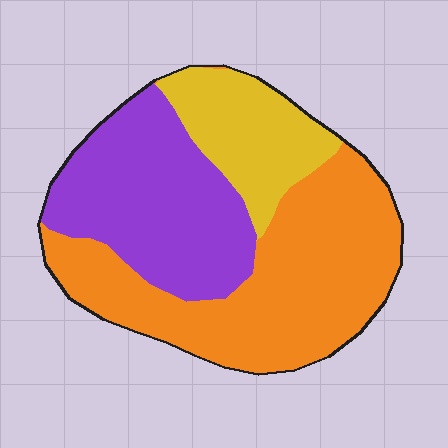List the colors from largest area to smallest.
From largest to smallest: orange, purple, yellow.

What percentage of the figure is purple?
Purple covers 34% of the figure.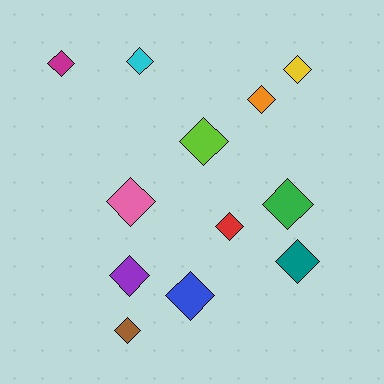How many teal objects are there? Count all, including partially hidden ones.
There is 1 teal object.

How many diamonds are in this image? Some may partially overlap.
There are 12 diamonds.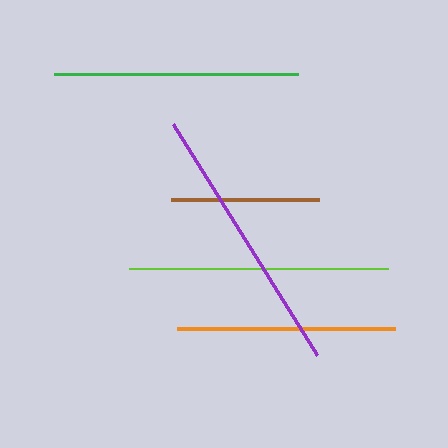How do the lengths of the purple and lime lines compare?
The purple and lime lines are approximately the same length.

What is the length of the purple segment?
The purple segment is approximately 273 pixels long.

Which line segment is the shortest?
The brown line is the shortest at approximately 148 pixels.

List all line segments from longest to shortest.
From longest to shortest: purple, lime, green, orange, brown.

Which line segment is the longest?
The purple line is the longest at approximately 273 pixels.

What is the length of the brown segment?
The brown segment is approximately 148 pixels long.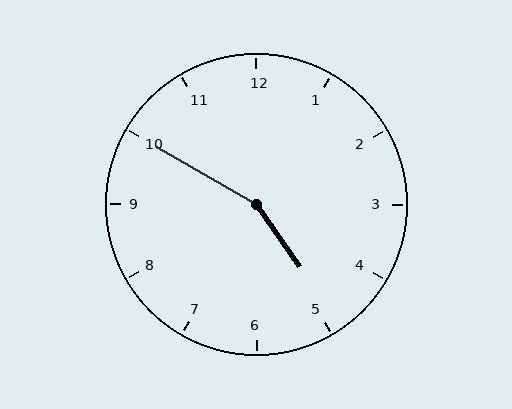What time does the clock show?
4:50.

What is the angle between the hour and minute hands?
Approximately 155 degrees.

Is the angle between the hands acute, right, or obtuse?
It is obtuse.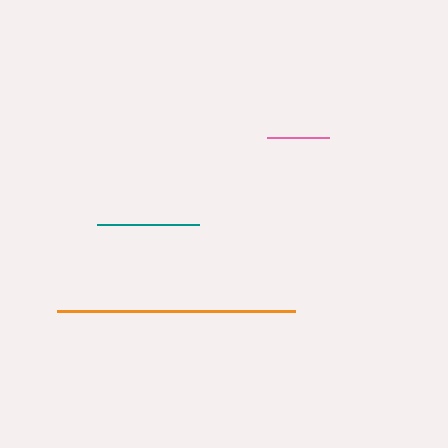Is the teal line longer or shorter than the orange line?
The orange line is longer than the teal line.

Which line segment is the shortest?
The pink line is the shortest at approximately 62 pixels.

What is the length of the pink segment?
The pink segment is approximately 62 pixels long.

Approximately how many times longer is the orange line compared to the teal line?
The orange line is approximately 2.3 times the length of the teal line.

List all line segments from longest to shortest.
From longest to shortest: orange, teal, pink.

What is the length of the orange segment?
The orange segment is approximately 238 pixels long.